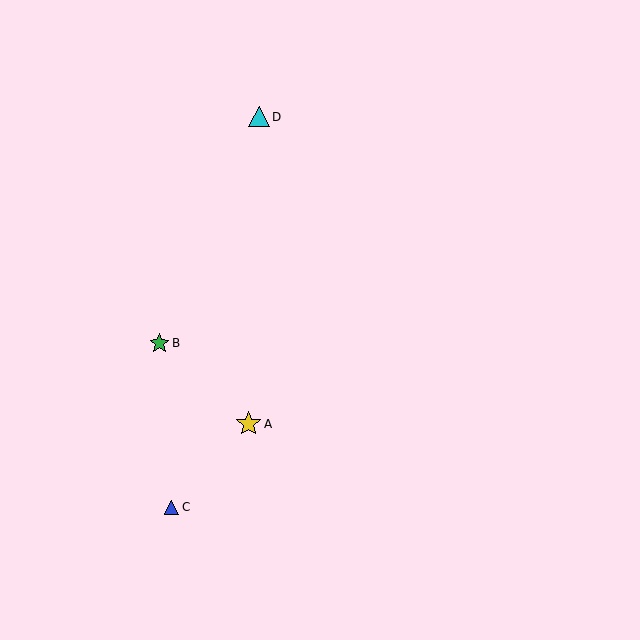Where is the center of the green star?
The center of the green star is at (159, 343).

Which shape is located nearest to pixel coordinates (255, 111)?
The cyan triangle (labeled D) at (259, 117) is nearest to that location.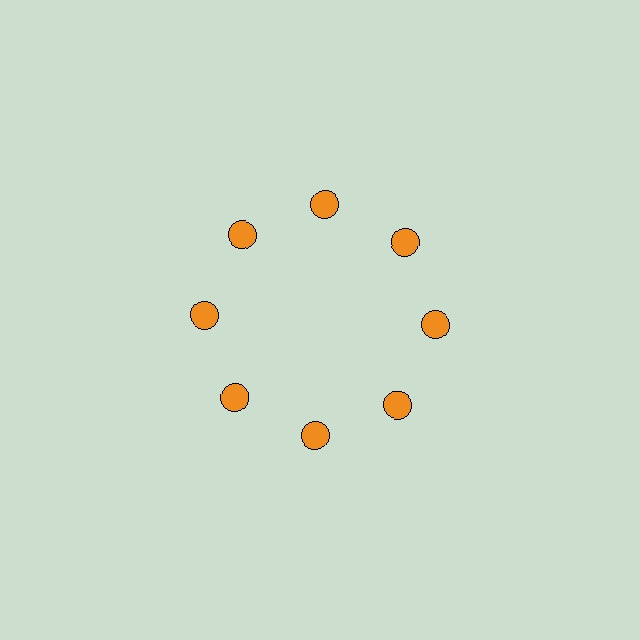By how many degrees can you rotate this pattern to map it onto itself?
The pattern maps onto itself every 45 degrees of rotation.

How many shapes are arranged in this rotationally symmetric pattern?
There are 8 shapes, arranged in 8 groups of 1.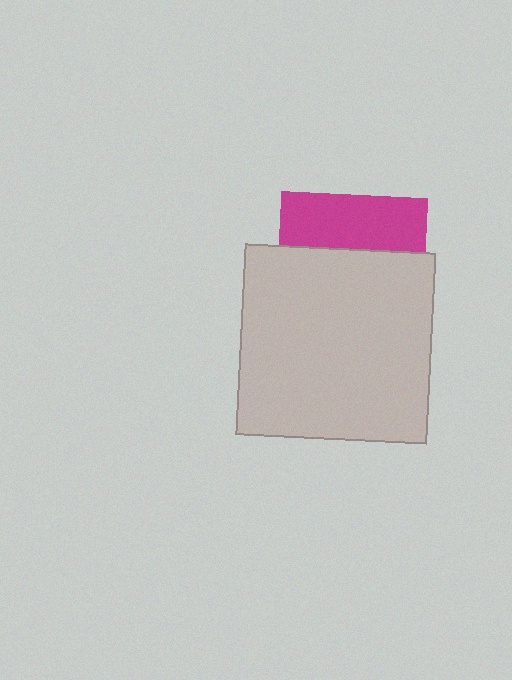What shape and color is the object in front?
The object in front is a light gray square.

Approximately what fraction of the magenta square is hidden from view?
Roughly 64% of the magenta square is hidden behind the light gray square.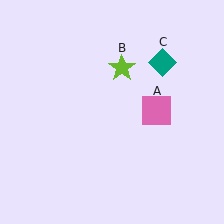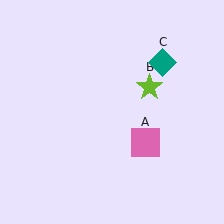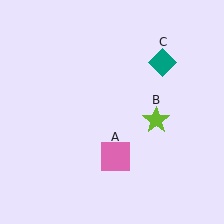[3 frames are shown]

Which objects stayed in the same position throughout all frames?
Teal diamond (object C) remained stationary.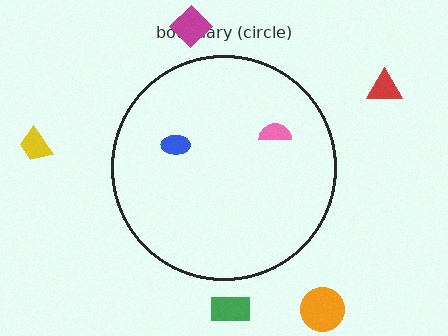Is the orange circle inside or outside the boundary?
Outside.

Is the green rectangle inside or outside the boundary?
Outside.